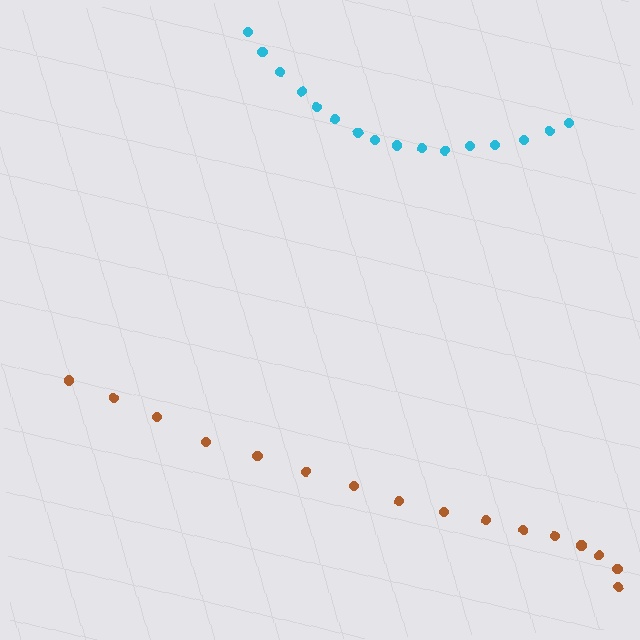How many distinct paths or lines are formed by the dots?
There are 2 distinct paths.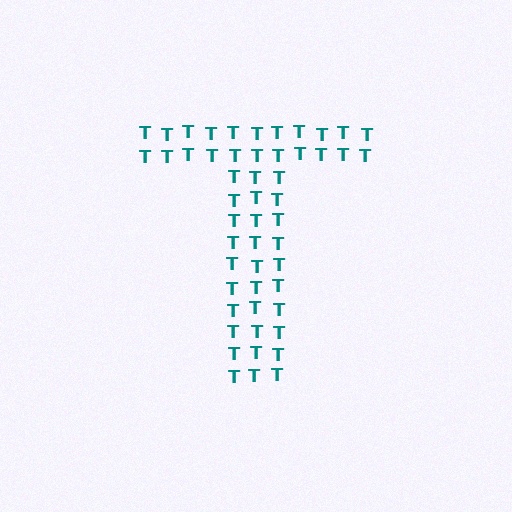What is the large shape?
The large shape is the letter T.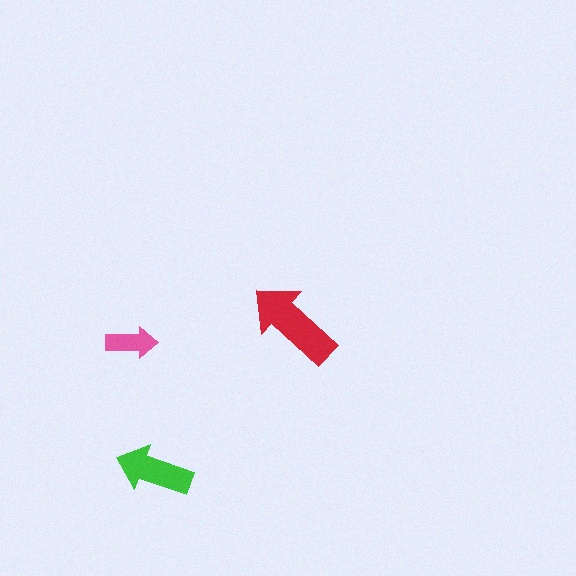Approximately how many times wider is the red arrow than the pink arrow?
About 2 times wider.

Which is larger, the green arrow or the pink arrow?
The green one.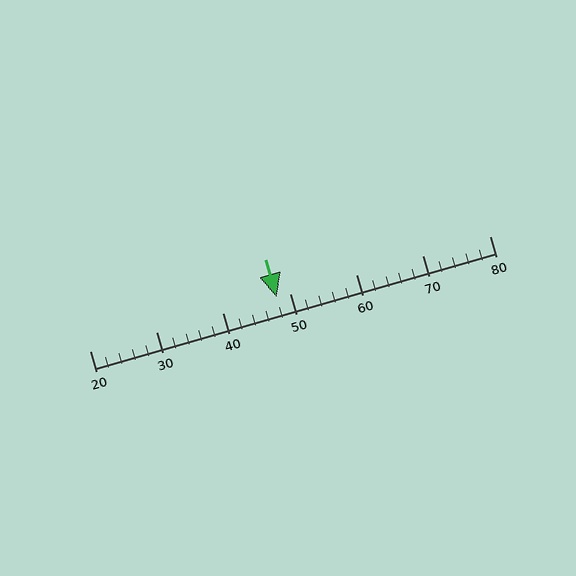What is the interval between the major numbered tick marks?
The major tick marks are spaced 10 units apart.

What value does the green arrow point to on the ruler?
The green arrow points to approximately 48.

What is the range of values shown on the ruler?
The ruler shows values from 20 to 80.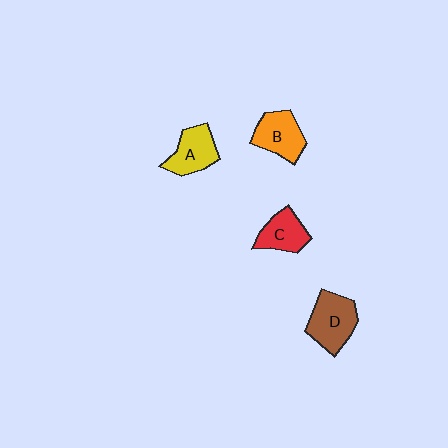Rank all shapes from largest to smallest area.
From largest to smallest: D (brown), B (orange), A (yellow), C (red).